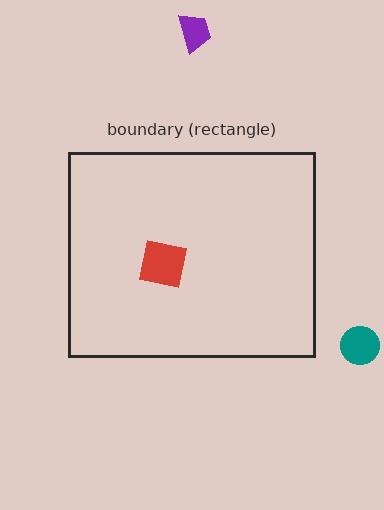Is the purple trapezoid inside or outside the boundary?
Outside.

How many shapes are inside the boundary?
1 inside, 2 outside.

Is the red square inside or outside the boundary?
Inside.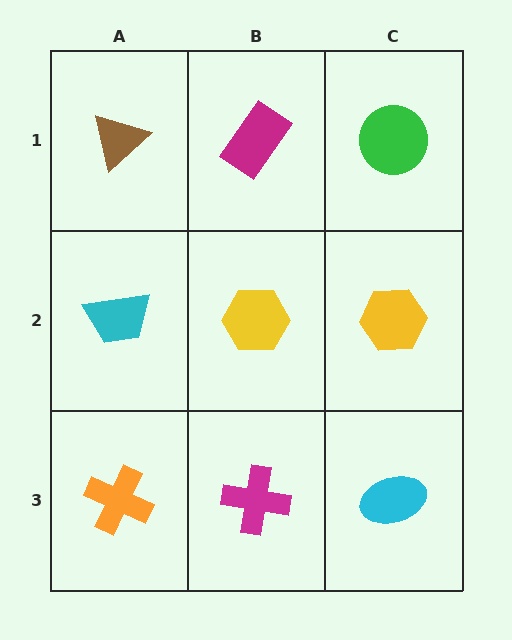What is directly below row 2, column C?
A cyan ellipse.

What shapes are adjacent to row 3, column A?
A cyan trapezoid (row 2, column A), a magenta cross (row 3, column B).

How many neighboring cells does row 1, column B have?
3.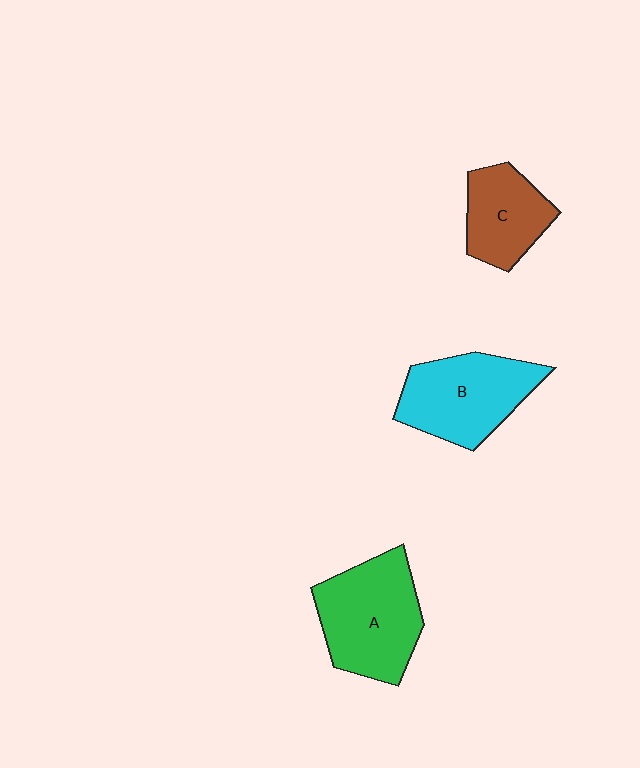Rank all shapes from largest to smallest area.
From largest to smallest: A (green), B (cyan), C (brown).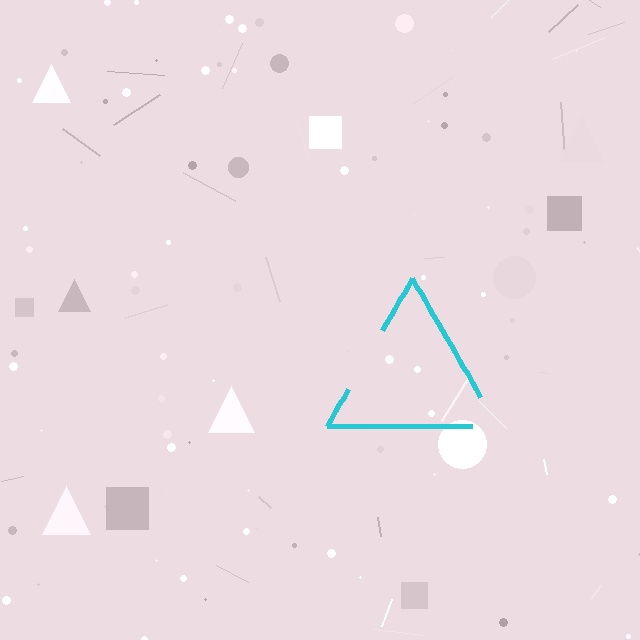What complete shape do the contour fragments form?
The contour fragments form a triangle.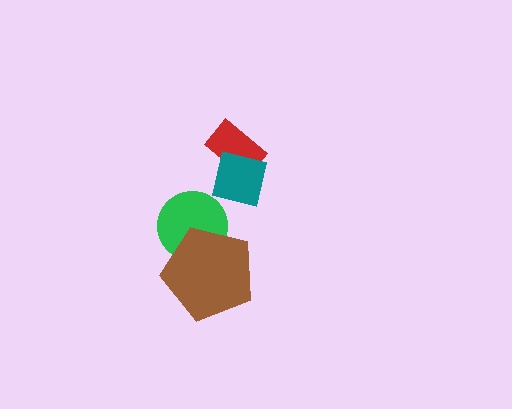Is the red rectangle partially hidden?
Yes, it is partially covered by another shape.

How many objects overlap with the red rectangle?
1 object overlaps with the red rectangle.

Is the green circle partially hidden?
Yes, it is partially covered by another shape.